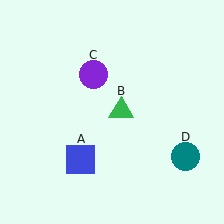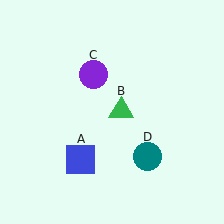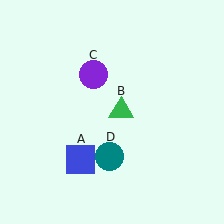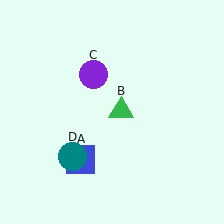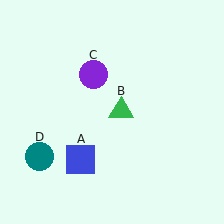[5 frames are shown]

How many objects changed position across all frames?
1 object changed position: teal circle (object D).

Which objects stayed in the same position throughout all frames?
Blue square (object A) and green triangle (object B) and purple circle (object C) remained stationary.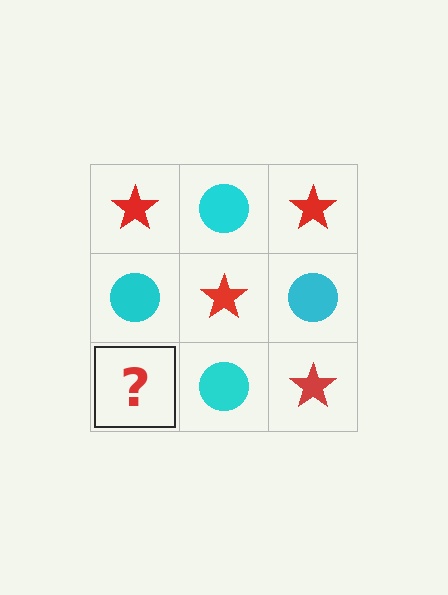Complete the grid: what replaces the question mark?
The question mark should be replaced with a red star.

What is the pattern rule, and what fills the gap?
The rule is that it alternates red star and cyan circle in a checkerboard pattern. The gap should be filled with a red star.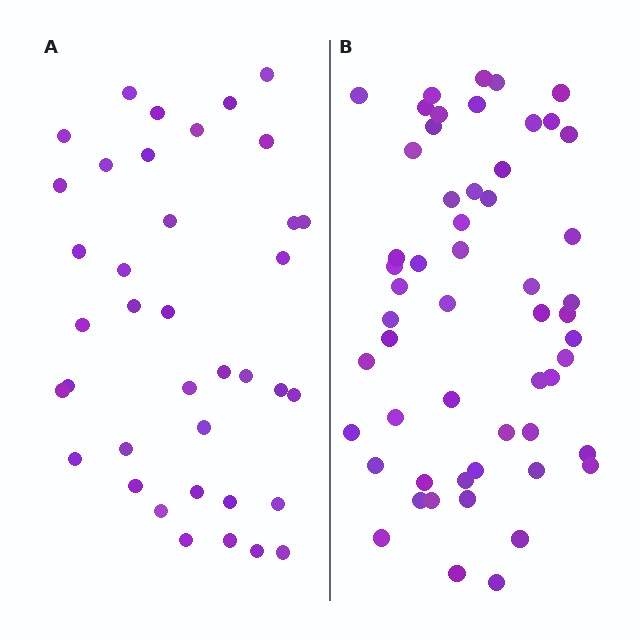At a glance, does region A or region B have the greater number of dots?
Region B (the right region) has more dots.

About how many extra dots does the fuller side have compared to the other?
Region B has approximately 15 more dots than region A.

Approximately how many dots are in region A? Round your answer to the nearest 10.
About 40 dots. (The exact count is 38, which rounds to 40.)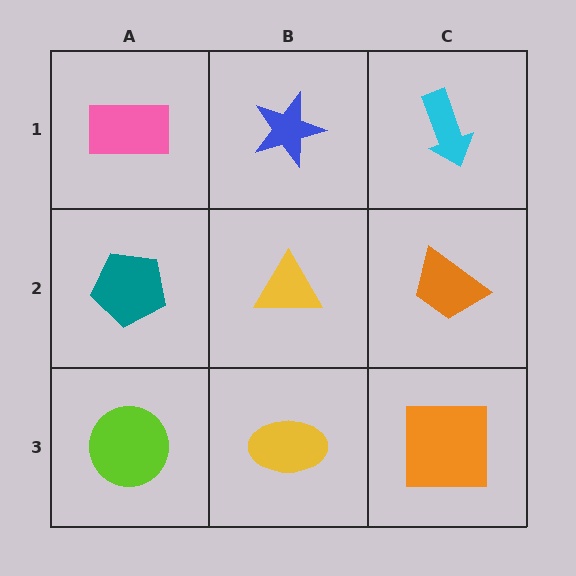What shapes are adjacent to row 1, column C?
An orange trapezoid (row 2, column C), a blue star (row 1, column B).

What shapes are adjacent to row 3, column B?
A yellow triangle (row 2, column B), a lime circle (row 3, column A), an orange square (row 3, column C).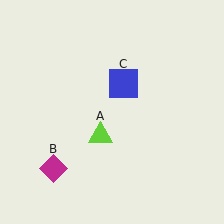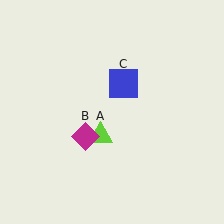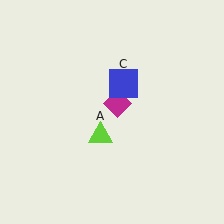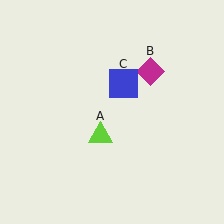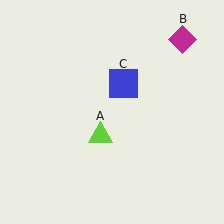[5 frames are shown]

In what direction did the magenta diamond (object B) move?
The magenta diamond (object B) moved up and to the right.